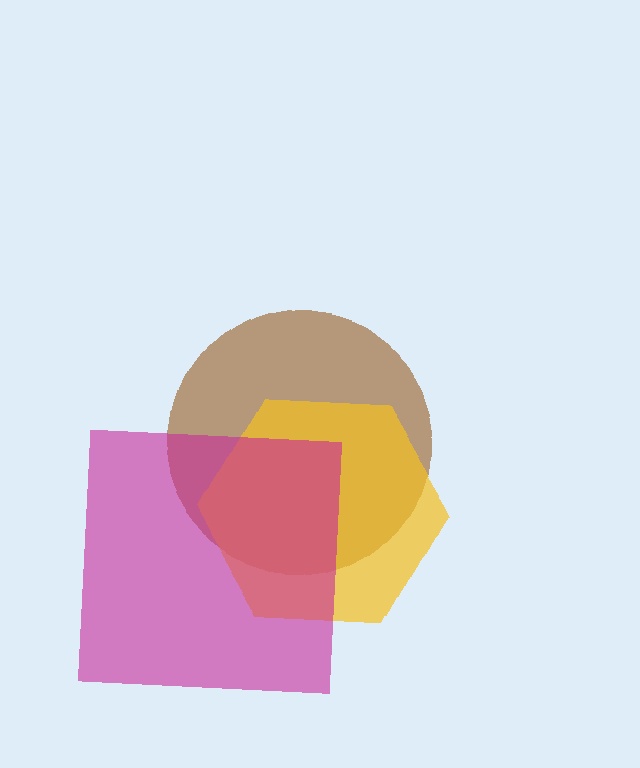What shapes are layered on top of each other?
The layered shapes are: a brown circle, a yellow hexagon, a magenta square.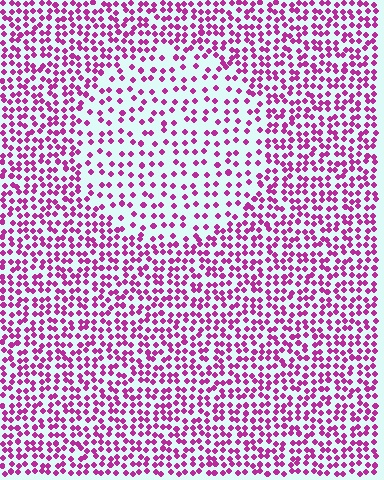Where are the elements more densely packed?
The elements are more densely packed outside the circle boundary.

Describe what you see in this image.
The image contains small magenta elements arranged at two different densities. A circle-shaped region is visible where the elements are less densely packed than the surrounding area.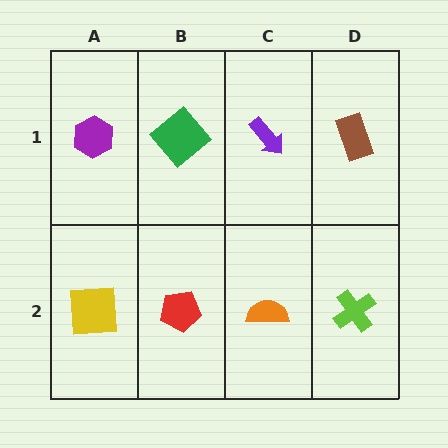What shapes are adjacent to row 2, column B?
A green diamond (row 1, column B), a yellow square (row 2, column A), an orange semicircle (row 2, column C).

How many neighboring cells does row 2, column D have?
2.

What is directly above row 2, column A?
A purple hexagon.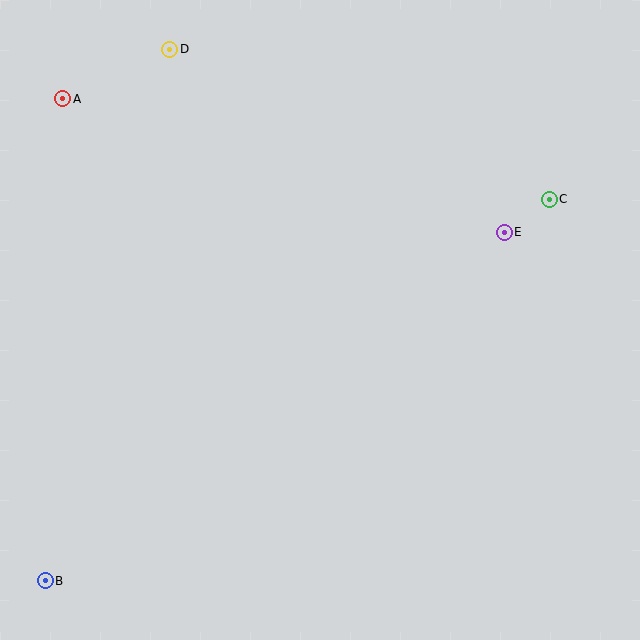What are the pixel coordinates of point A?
Point A is at (63, 99).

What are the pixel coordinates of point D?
Point D is at (170, 49).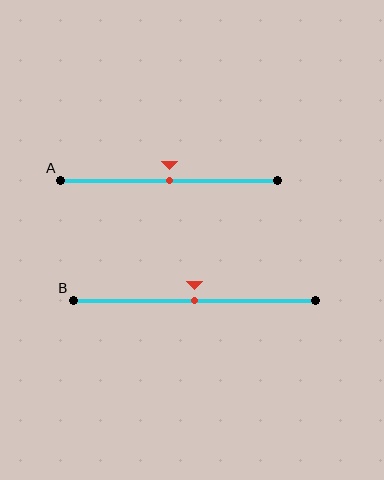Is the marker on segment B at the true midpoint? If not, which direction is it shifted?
Yes, the marker on segment B is at the true midpoint.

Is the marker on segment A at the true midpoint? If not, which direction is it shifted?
Yes, the marker on segment A is at the true midpoint.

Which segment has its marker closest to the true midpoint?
Segment A has its marker closest to the true midpoint.